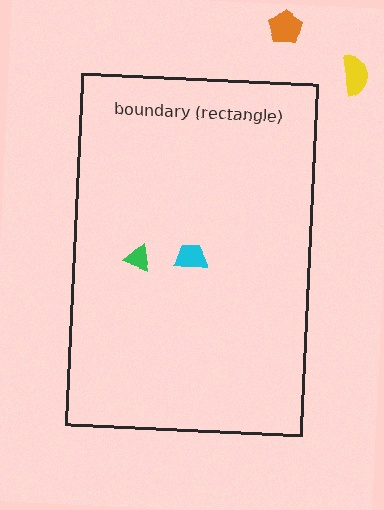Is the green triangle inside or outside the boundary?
Inside.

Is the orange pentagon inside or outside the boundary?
Outside.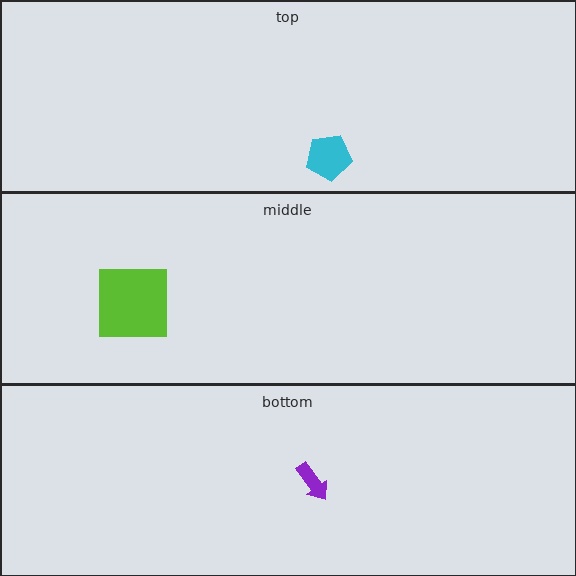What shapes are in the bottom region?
The purple arrow.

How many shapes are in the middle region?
1.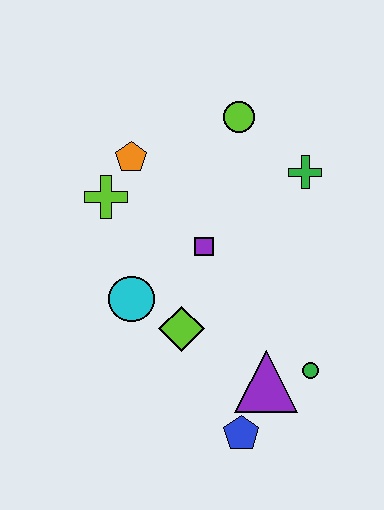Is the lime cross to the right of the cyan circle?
No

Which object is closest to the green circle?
The purple triangle is closest to the green circle.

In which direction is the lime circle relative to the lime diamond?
The lime circle is above the lime diamond.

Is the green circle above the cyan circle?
No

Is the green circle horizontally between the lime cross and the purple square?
No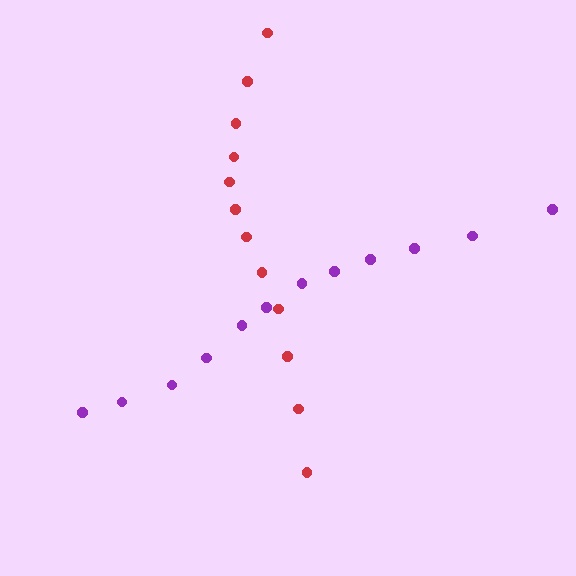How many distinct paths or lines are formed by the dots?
There are 2 distinct paths.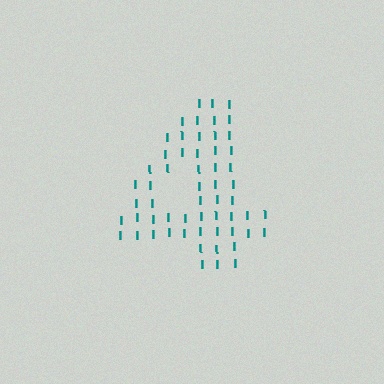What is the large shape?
The large shape is the digit 4.